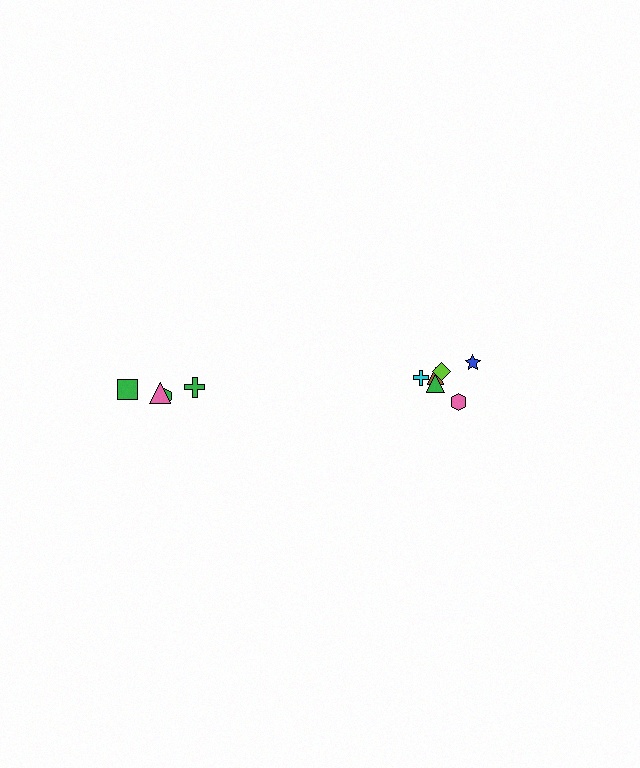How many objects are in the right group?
There are 6 objects.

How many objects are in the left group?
There are 4 objects.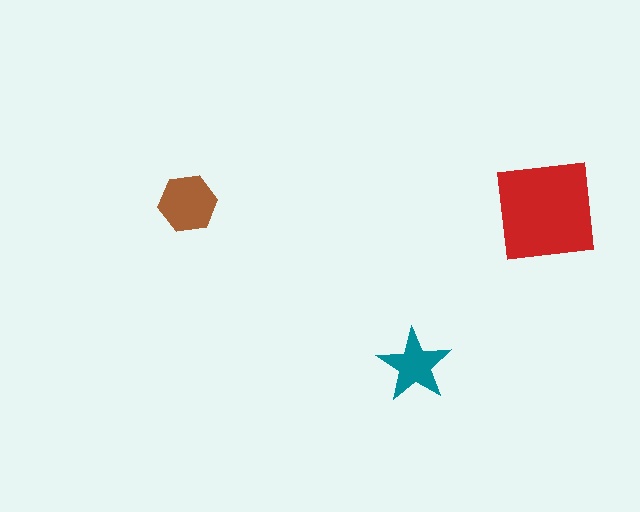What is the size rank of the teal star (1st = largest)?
3rd.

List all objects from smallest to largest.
The teal star, the brown hexagon, the red square.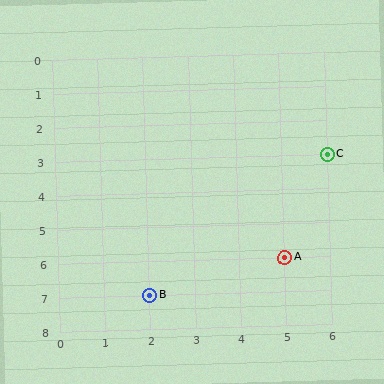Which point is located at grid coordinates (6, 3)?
Point C is at (6, 3).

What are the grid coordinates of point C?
Point C is at grid coordinates (6, 3).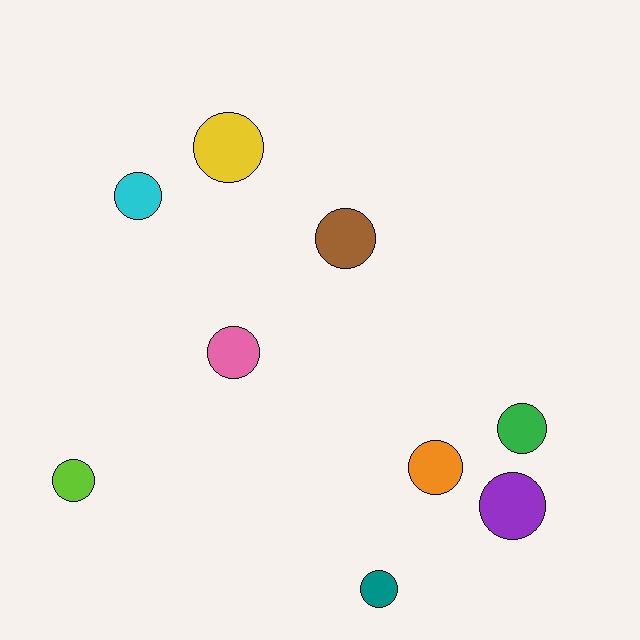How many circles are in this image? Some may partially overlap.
There are 9 circles.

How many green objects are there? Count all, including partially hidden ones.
There is 1 green object.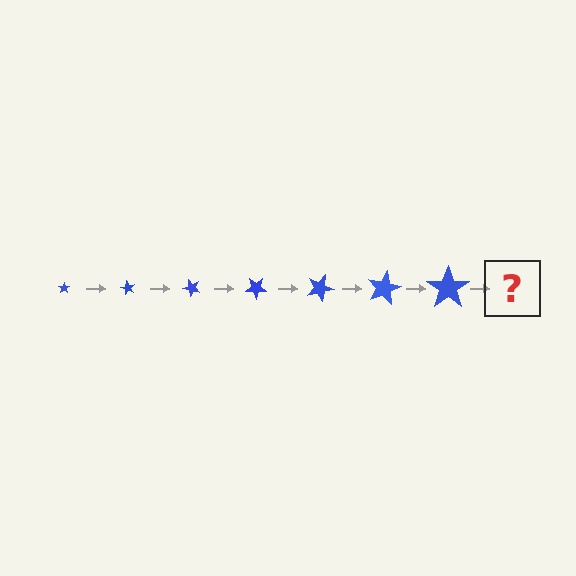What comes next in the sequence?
The next element should be a star, larger than the previous one and rotated 420 degrees from the start.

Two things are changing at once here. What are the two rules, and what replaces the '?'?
The two rules are that the star grows larger each step and it rotates 60 degrees each step. The '?' should be a star, larger than the previous one and rotated 420 degrees from the start.